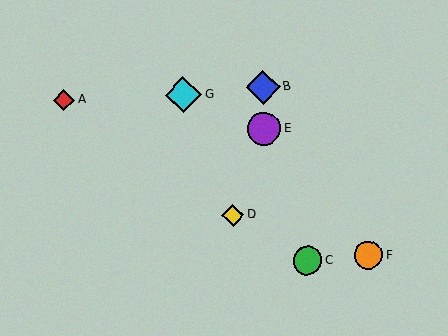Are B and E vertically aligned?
Yes, both are at x≈263.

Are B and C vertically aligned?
No, B is at x≈263 and C is at x≈307.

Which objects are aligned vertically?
Objects B, E are aligned vertically.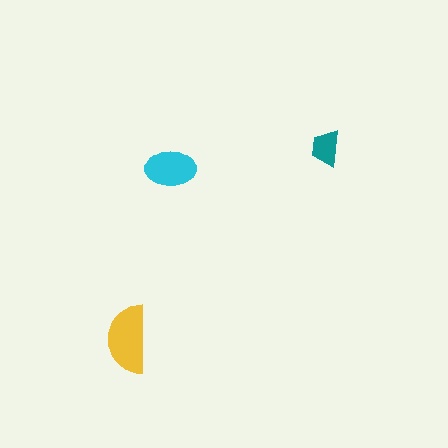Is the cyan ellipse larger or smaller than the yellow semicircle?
Smaller.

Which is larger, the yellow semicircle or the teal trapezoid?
The yellow semicircle.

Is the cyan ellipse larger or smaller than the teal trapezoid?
Larger.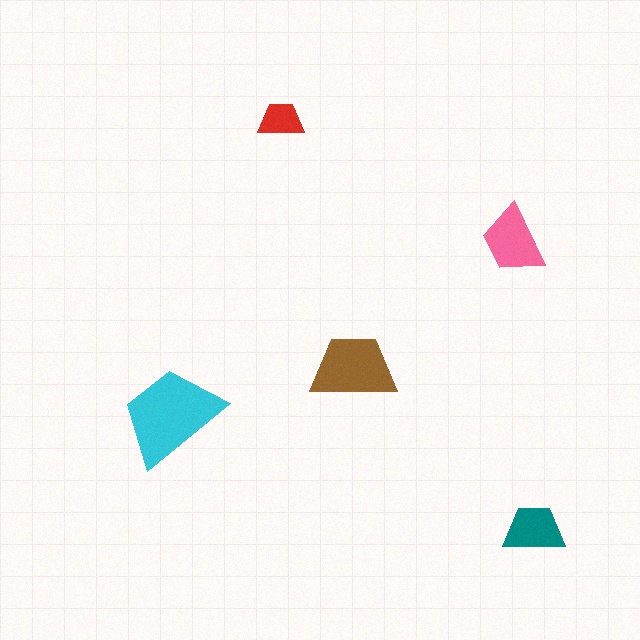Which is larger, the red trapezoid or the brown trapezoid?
The brown one.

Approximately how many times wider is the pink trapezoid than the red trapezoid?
About 1.5 times wider.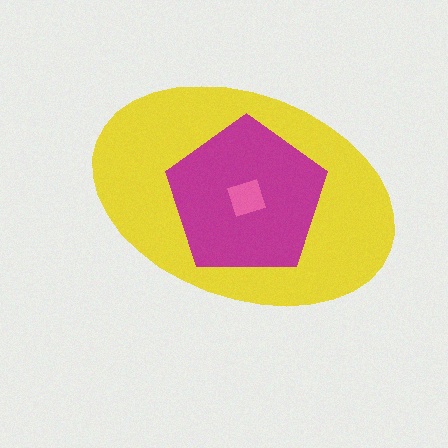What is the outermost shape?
The yellow ellipse.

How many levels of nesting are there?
3.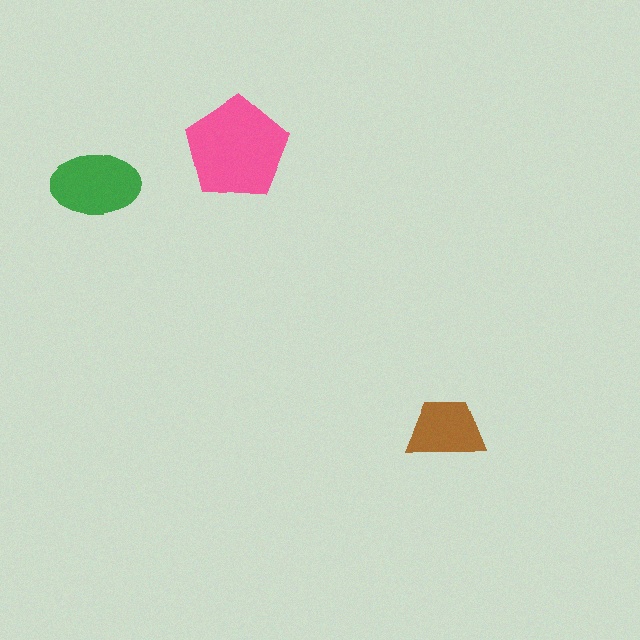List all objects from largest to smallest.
The pink pentagon, the green ellipse, the brown trapezoid.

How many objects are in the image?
There are 3 objects in the image.